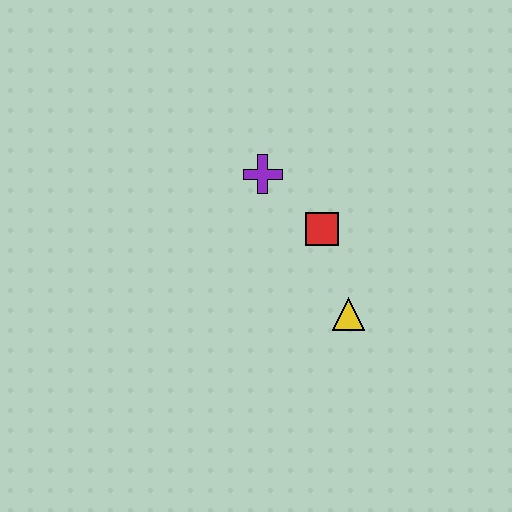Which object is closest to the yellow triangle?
The red square is closest to the yellow triangle.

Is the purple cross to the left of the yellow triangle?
Yes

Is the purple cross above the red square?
Yes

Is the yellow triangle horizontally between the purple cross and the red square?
No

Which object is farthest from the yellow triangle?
The purple cross is farthest from the yellow triangle.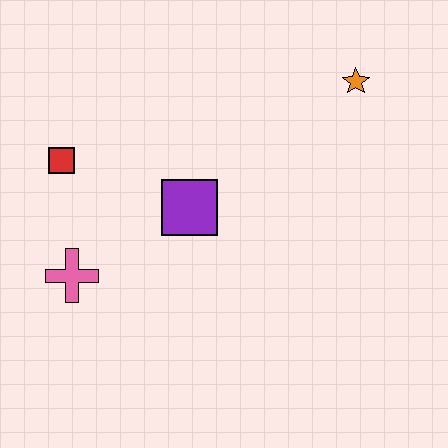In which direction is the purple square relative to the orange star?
The purple square is to the left of the orange star.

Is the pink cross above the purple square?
No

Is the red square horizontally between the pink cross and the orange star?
No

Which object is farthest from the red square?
The orange star is farthest from the red square.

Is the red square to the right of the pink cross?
No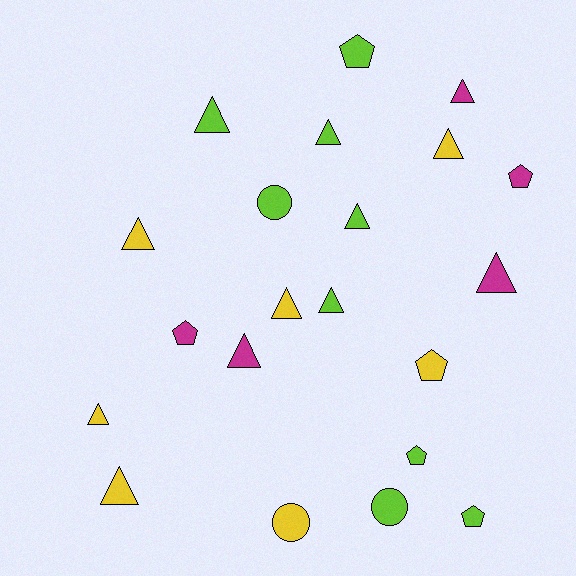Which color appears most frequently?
Lime, with 9 objects.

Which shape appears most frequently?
Triangle, with 12 objects.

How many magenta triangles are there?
There are 3 magenta triangles.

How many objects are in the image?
There are 21 objects.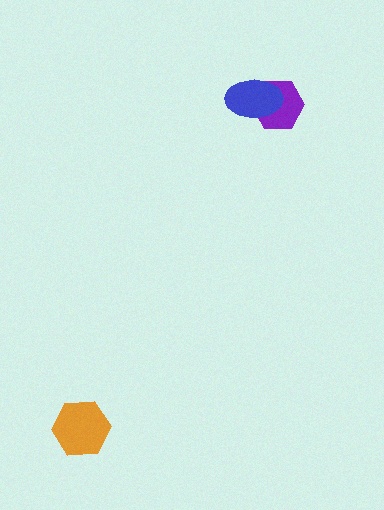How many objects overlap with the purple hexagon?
1 object overlaps with the purple hexagon.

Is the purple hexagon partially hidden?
Yes, it is partially covered by another shape.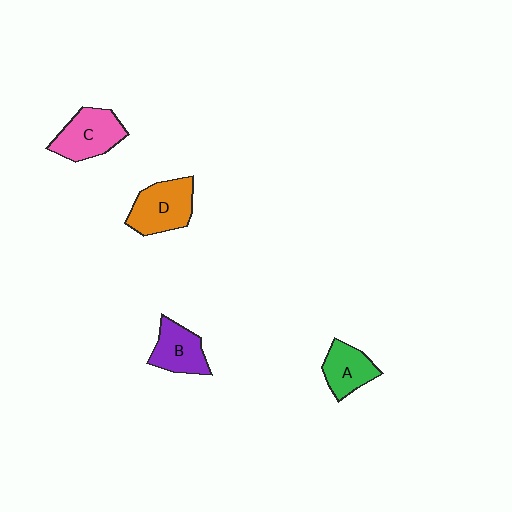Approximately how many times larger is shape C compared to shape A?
Approximately 1.3 times.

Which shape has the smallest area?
Shape A (green).